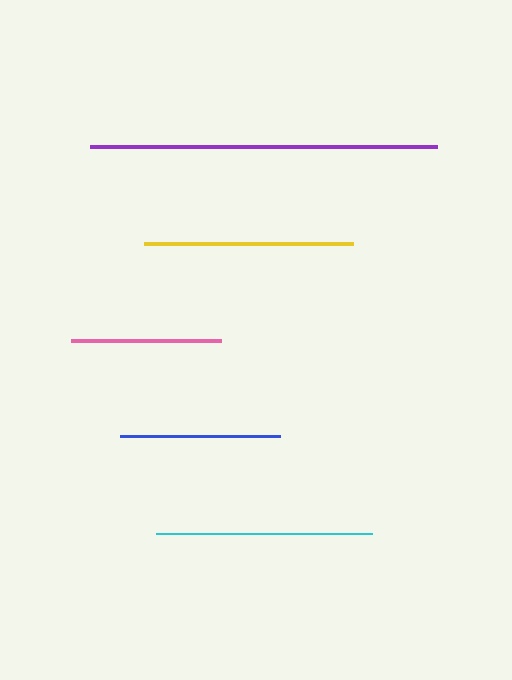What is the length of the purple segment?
The purple segment is approximately 347 pixels long.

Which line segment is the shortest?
The pink line is the shortest at approximately 149 pixels.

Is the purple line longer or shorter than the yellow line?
The purple line is longer than the yellow line.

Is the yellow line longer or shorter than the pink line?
The yellow line is longer than the pink line.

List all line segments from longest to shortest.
From longest to shortest: purple, cyan, yellow, blue, pink.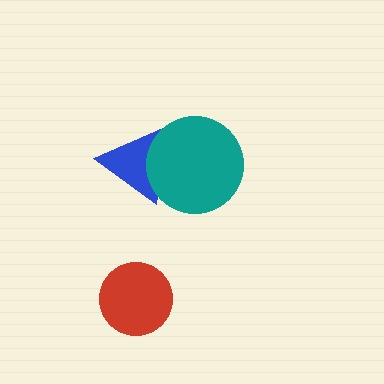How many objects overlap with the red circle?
0 objects overlap with the red circle.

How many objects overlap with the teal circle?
1 object overlaps with the teal circle.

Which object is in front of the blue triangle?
The teal circle is in front of the blue triangle.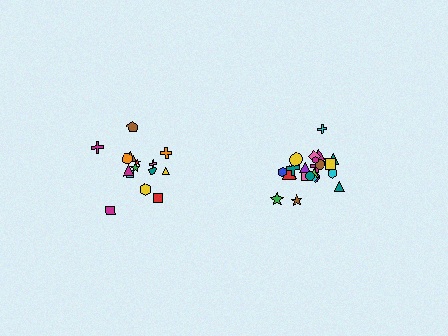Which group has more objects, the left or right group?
The right group.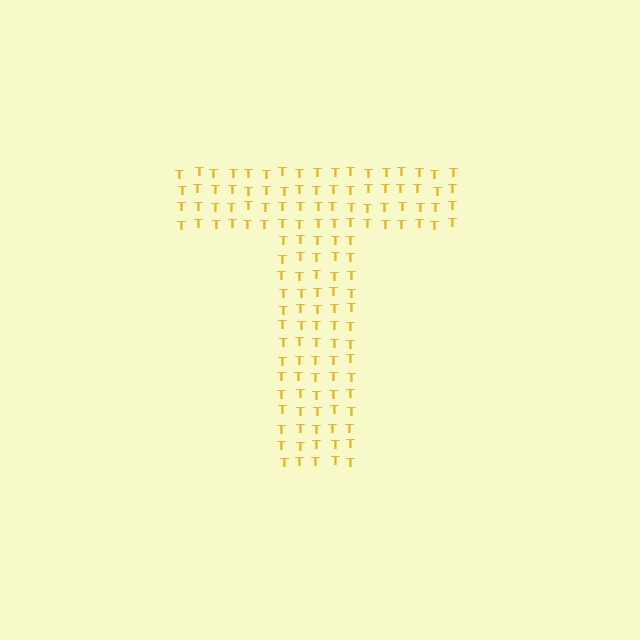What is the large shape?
The large shape is the letter T.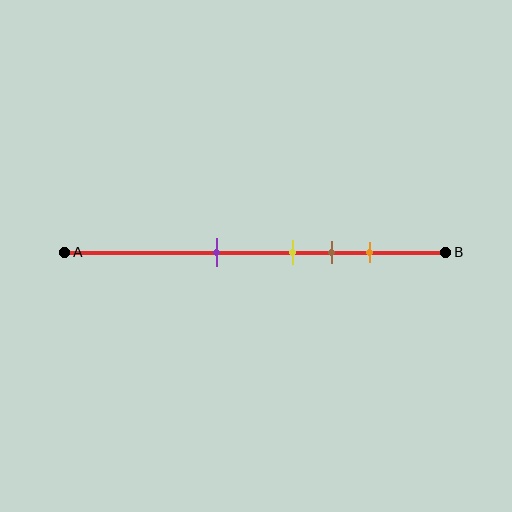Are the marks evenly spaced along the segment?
No, the marks are not evenly spaced.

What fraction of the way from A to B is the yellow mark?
The yellow mark is approximately 60% (0.6) of the way from A to B.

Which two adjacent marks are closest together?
The yellow and brown marks are the closest adjacent pair.